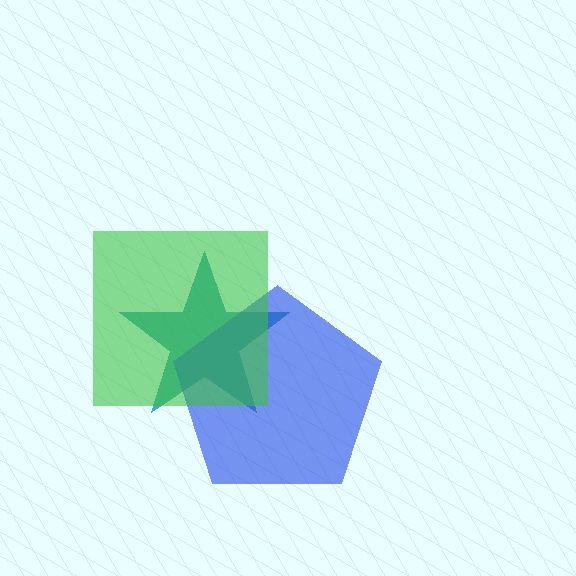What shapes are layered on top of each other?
The layered shapes are: a teal star, a blue pentagon, a green square.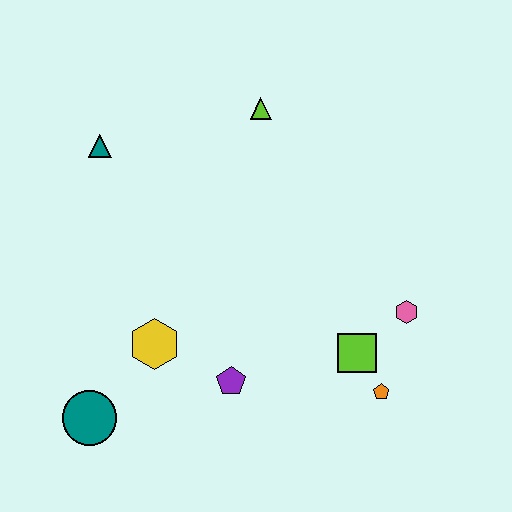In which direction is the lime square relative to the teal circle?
The lime square is to the right of the teal circle.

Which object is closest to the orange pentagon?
The lime square is closest to the orange pentagon.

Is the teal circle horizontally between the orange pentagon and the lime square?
No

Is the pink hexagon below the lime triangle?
Yes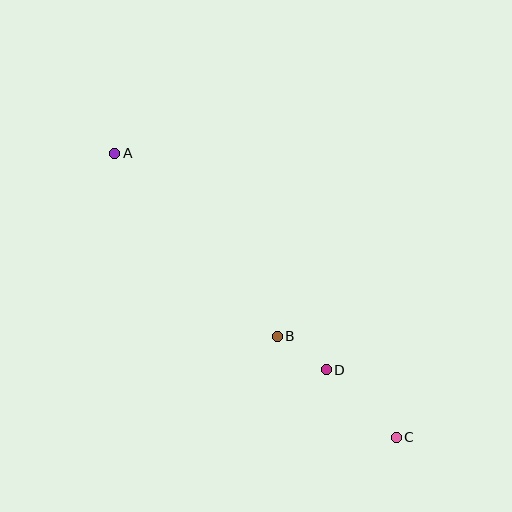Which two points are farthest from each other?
Points A and C are farthest from each other.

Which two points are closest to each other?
Points B and D are closest to each other.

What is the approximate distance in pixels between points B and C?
The distance between B and C is approximately 156 pixels.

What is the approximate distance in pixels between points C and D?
The distance between C and D is approximately 97 pixels.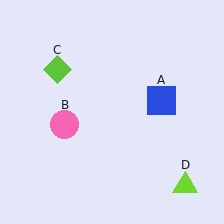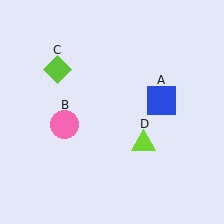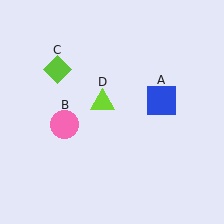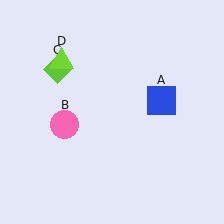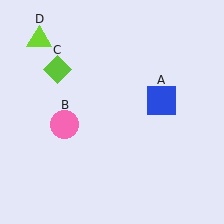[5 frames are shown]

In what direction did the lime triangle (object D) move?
The lime triangle (object D) moved up and to the left.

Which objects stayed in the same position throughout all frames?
Blue square (object A) and pink circle (object B) and lime diamond (object C) remained stationary.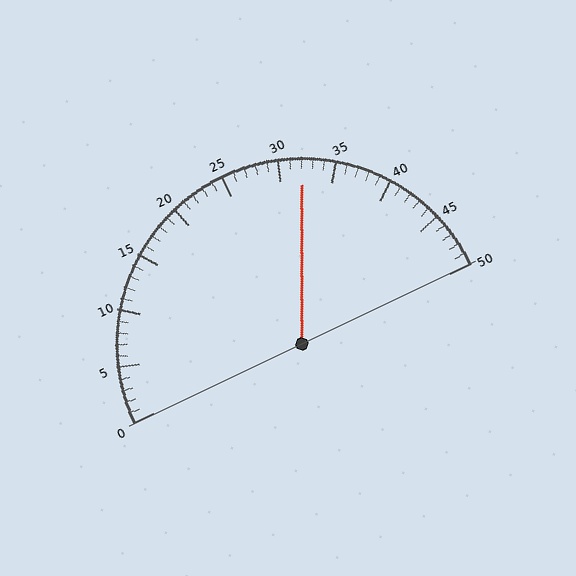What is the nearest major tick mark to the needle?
The nearest major tick mark is 30.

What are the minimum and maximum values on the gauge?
The gauge ranges from 0 to 50.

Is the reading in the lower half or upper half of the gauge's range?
The reading is in the upper half of the range (0 to 50).